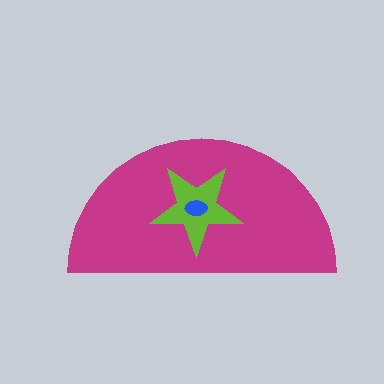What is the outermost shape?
The magenta semicircle.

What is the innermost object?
The blue ellipse.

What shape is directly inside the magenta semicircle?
The lime star.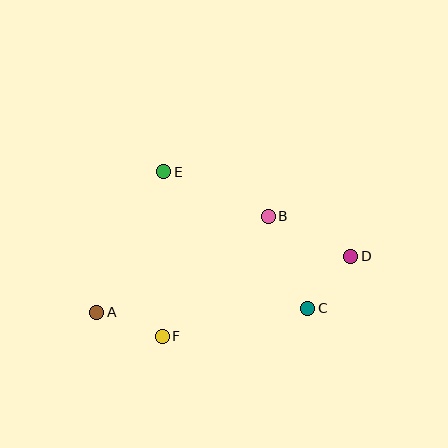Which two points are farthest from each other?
Points A and D are farthest from each other.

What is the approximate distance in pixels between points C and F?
The distance between C and F is approximately 148 pixels.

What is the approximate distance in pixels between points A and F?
The distance between A and F is approximately 70 pixels.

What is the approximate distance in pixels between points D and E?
The distance between D and E is approximately 205 pixels.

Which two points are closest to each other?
Points C and D are closest to each other.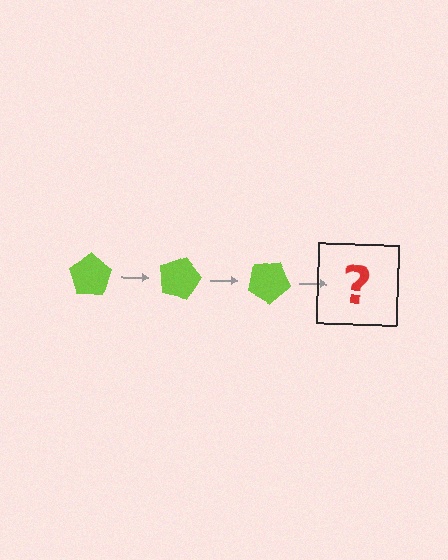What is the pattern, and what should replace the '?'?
The pattern is that the pentagon rotates 15 degrees each step. The '?' should be a lime pentagon rotated 45 degrees.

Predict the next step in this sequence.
The next step is a lime pentagon rotated 45 degrees.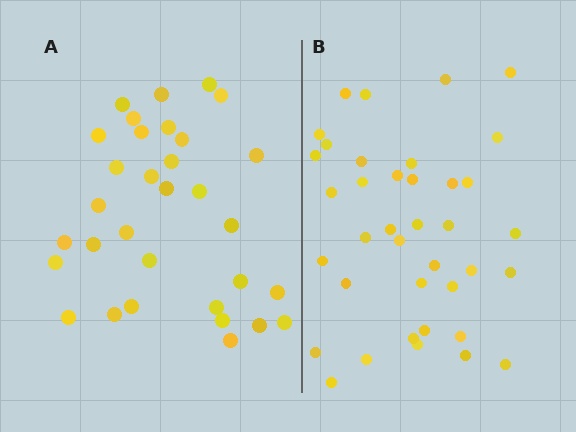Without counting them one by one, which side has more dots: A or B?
Region B (the right region) has more dots.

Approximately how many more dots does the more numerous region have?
Region B has about 6 more dots than region A.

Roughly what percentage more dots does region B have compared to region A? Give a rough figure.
About 20% more.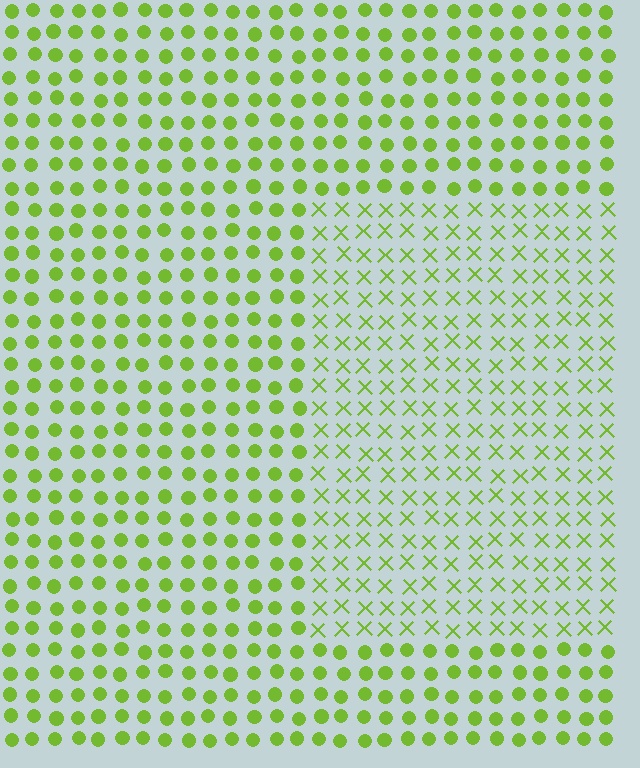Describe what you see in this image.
The image is filled with small lime elements arranged in a uniform grid. A rectangle-shaped region contains X marks, while the surrounding area contains circles. The boundary is defined purely by the change in element shape.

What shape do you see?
I see a rectangle.